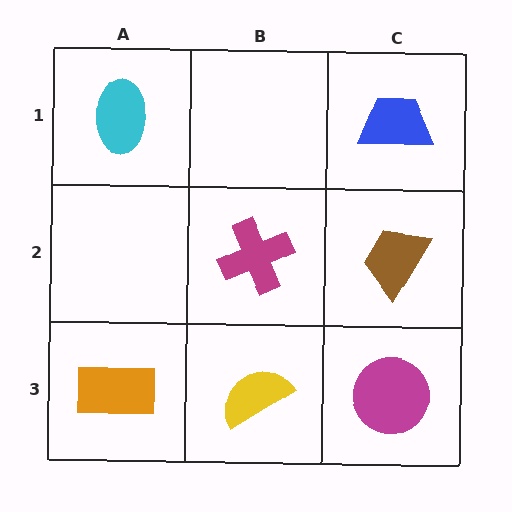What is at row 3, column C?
A magenta circle.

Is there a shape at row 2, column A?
No, that cell is empty.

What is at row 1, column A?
A cyan ellipse.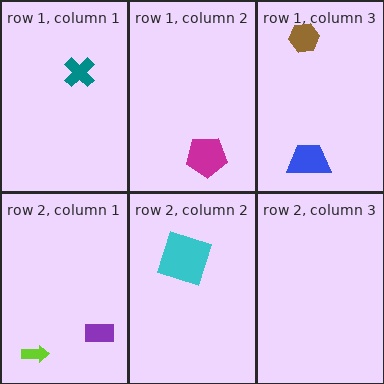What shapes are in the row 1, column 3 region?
The blue trapezoid, the brown hexagon.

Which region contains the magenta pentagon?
The row 1, column 2 region.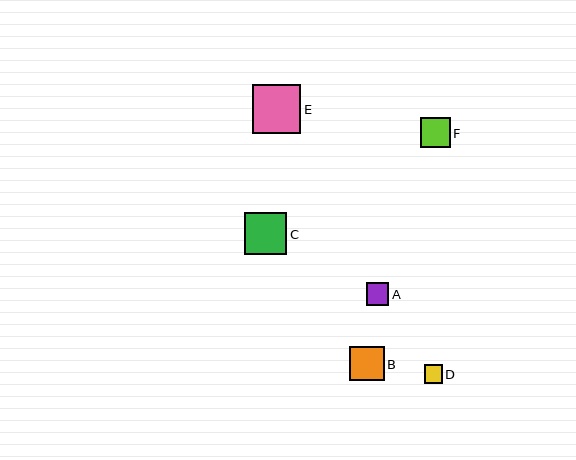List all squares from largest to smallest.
From largest to smallest: E, C, B, F, A, D.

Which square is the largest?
Square E is the largest with a size of approximately 48 pixels.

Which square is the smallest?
Square D is the smallest with a size of approximately 18 pixels.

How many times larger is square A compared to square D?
Square A is approximately 1.2 times the size of square D.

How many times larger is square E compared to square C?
Square E is approximately 1.1 times the size of square C.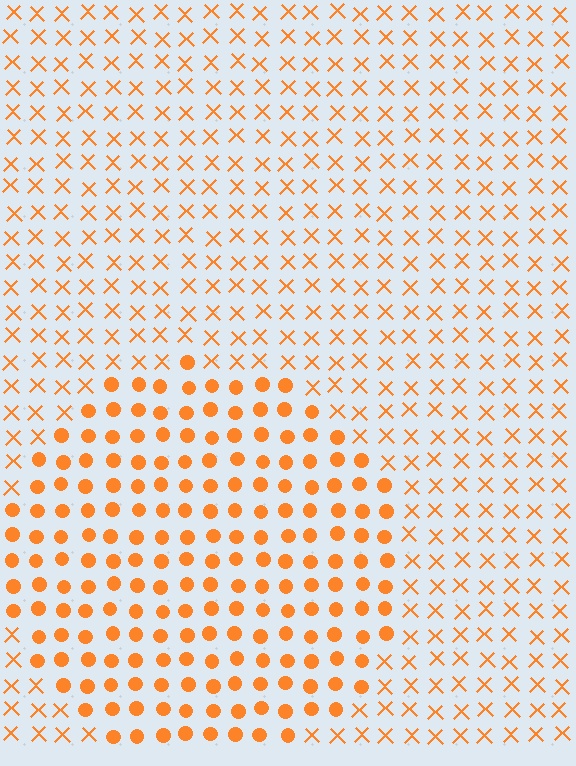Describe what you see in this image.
The image is filled with small orange elements arranged in a uniform grid. A circle-shaped region contains circles, while the surrounding area contains X marks. The boundary is defined purely by the change in element shape.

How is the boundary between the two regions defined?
The boundary is defined by a change in element shape: circles inside vs. X marks outside. All elements share the same color and spacing.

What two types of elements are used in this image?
The image uses circles inside the circle region and X marks outside it.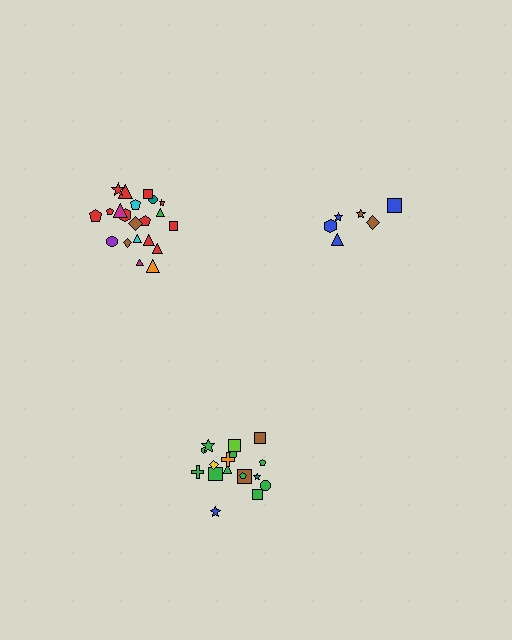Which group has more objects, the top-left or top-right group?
The top-left group.